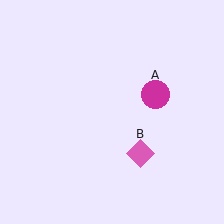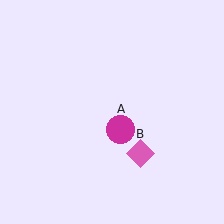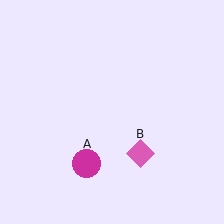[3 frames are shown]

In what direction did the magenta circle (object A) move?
The magenta circle (object A) moved down and to the left.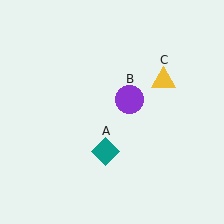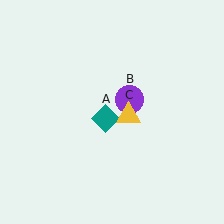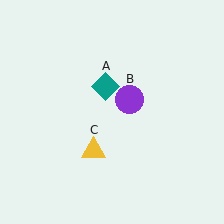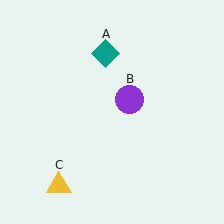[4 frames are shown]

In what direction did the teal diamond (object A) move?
The teal diamond (object A) moved up.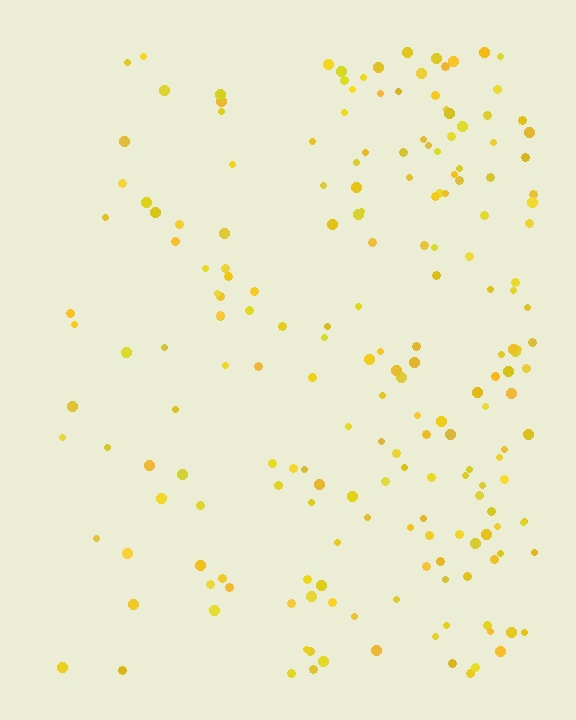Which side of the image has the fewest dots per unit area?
The left.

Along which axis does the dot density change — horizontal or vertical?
Horizontal.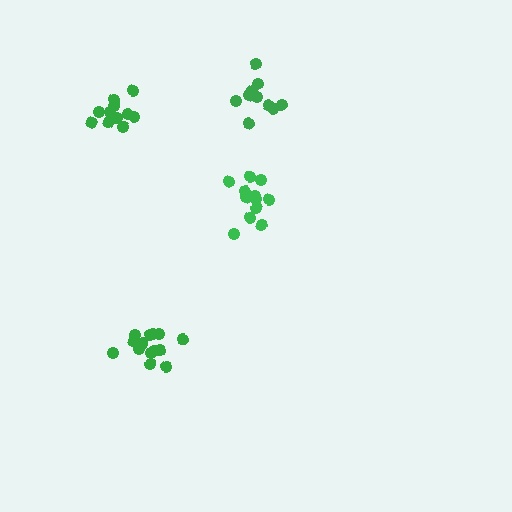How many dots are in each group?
Group 1: 11 dots, Group 2: 14 dots, Group 3: 10 dots, Group 4: 12 dots (47 total).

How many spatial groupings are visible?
There are 4 spatial groupings.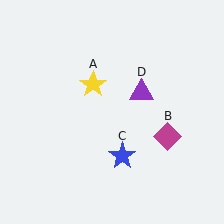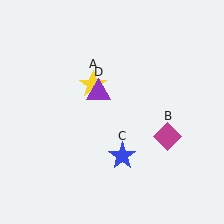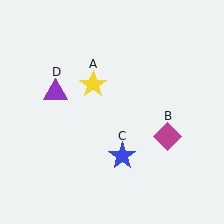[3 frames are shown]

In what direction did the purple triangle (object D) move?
The purple triangle (object D) moved left.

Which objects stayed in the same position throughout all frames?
Yellow star (object A) and magenta diamond (object B) and blue star (object C) remained stationary.